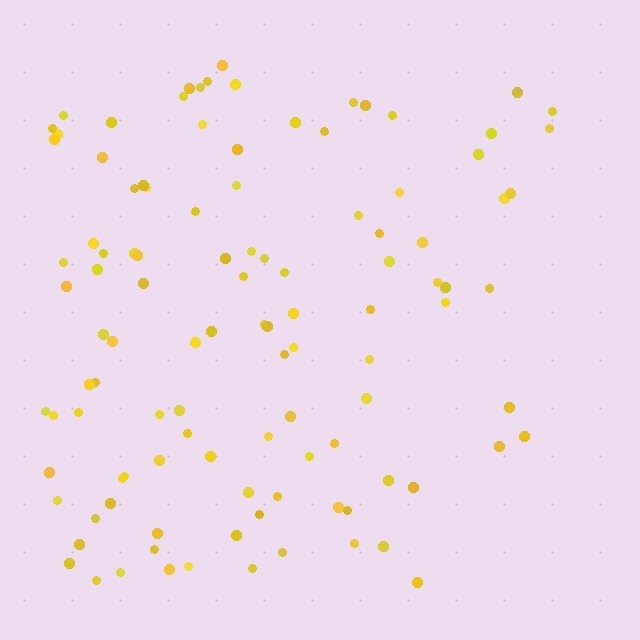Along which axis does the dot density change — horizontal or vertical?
Horizontal.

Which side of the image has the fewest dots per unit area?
The right.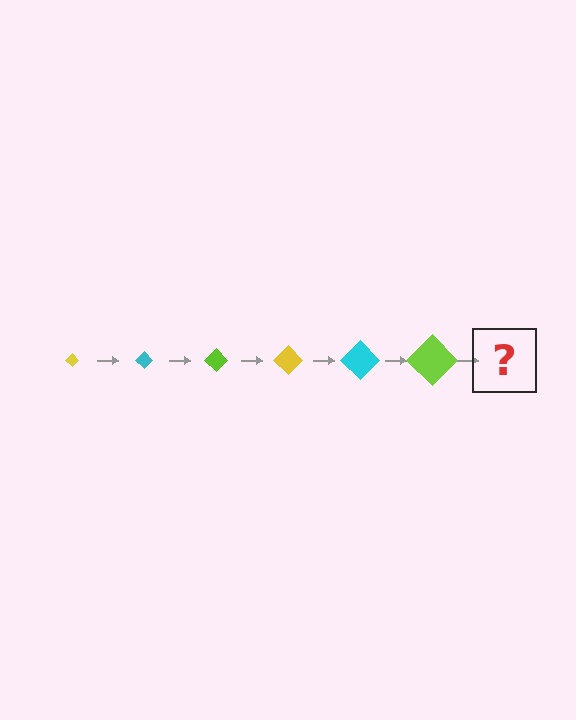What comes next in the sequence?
The next element should be a yellow diamond, larger than the previous one.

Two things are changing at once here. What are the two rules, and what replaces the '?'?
The two rules are that the diamond grows larger each step and the color cycles through yellow, cyan, and lime. The '?' should be a yellow diamond, larger than the previous one.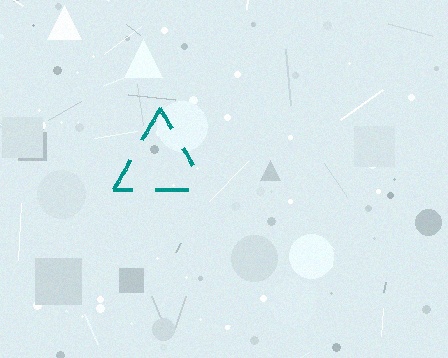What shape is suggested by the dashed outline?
The dashed outline suggests a triangle.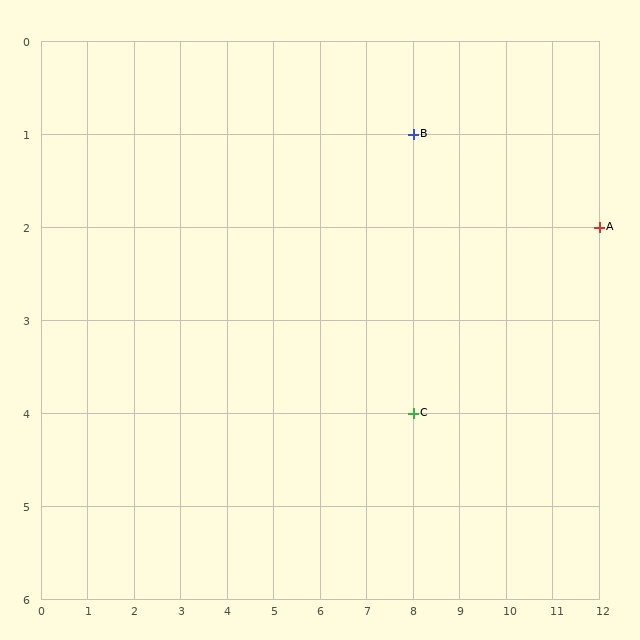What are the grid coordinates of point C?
Point C is at grid coordinates (8, 4).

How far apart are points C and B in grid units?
Points C and B are 3 rows apart.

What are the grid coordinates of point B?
Point B is at grid coordinates (8, 1).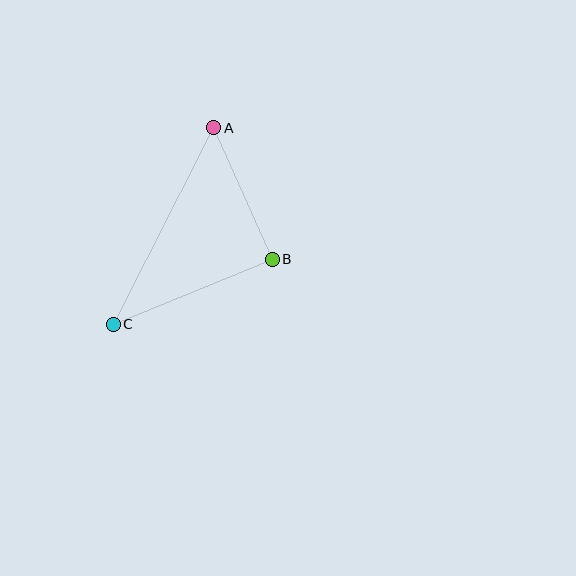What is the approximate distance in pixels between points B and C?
The distance between B and C is approximately 172 pixels.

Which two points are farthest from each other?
Points A and C are farthest from each other.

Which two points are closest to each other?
Points A and B are closest to each other.